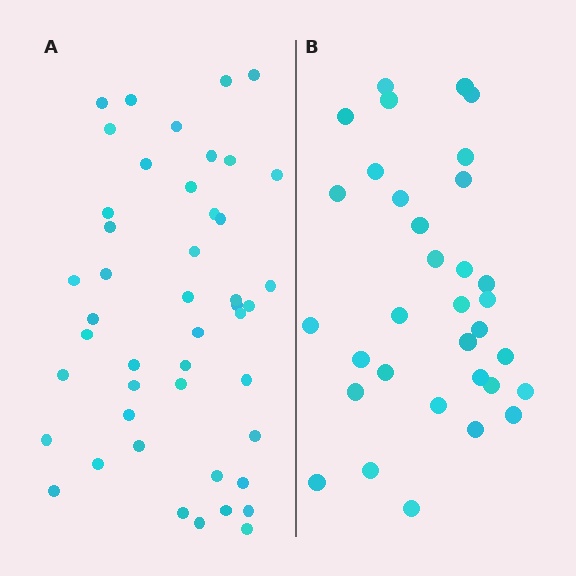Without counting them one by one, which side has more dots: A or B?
Region A (the left region) has more dots.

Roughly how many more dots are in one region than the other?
Region A has approximately 15 more dots than region B.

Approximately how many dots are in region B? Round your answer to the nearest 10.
About 30 dots. (The exact count is 33, which rounds to 30.)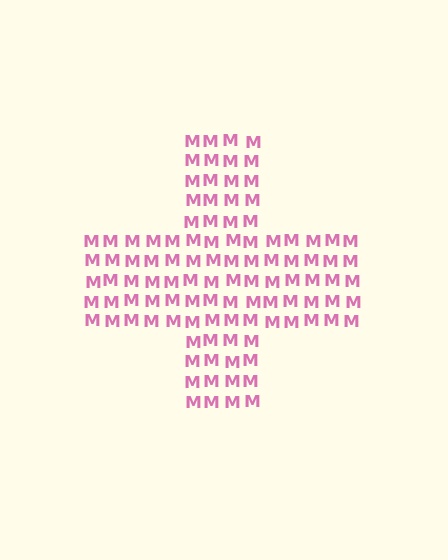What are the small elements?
The small elements are letter M's.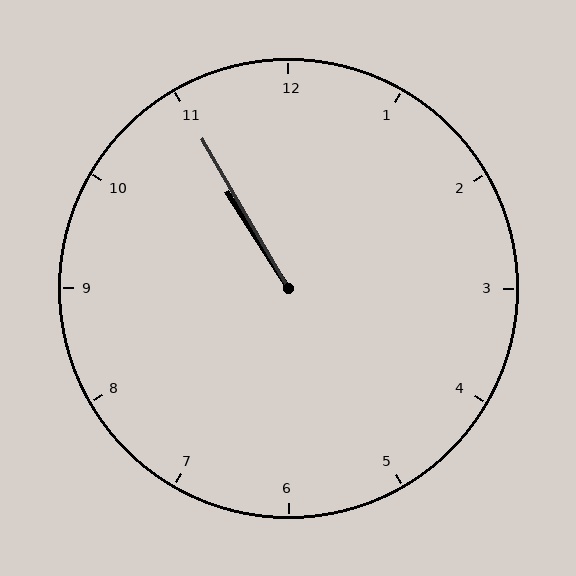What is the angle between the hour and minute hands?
Approximately 2 degrees.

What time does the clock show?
10:55.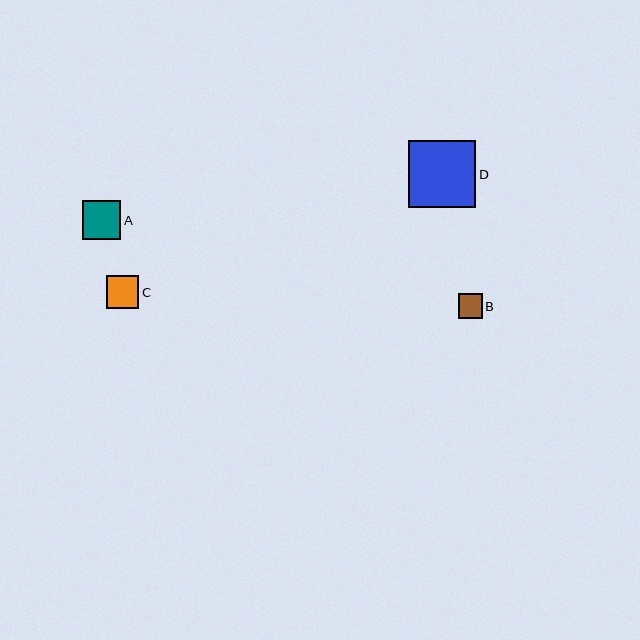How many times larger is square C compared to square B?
Square C is approximately 1.3 times the size of square B.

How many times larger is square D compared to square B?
Square D is approximately 2.8 times the size of square B.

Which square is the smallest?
Square B is the smallest with a size of approximately 24 pixels.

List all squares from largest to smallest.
From largest to smallest: D, A, C, B.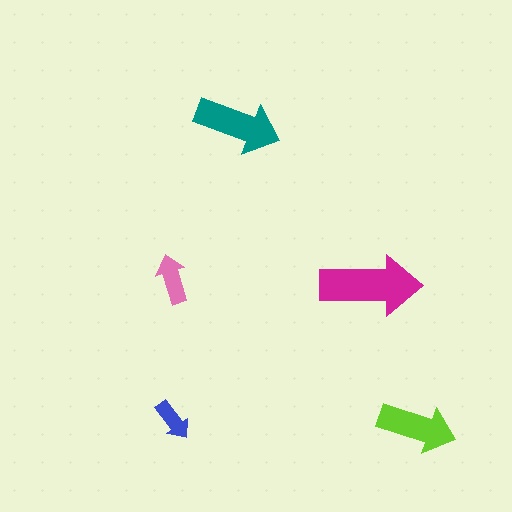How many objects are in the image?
There are 5 objects in the image.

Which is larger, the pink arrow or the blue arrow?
The pink one.